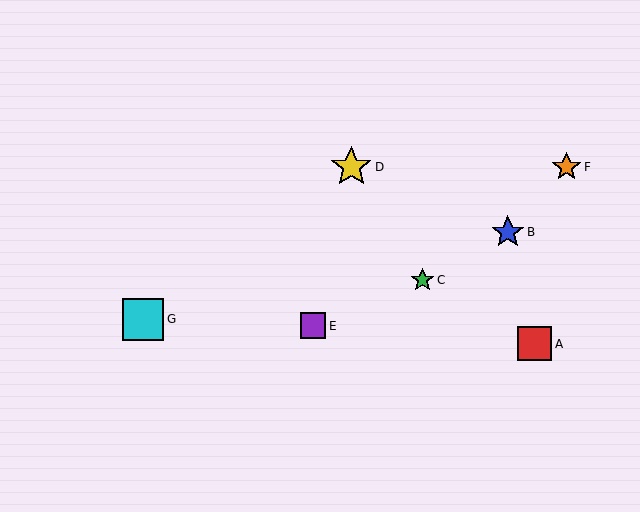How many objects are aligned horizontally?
2 objects (D, F) are aligned horizontally.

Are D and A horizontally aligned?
No, D is at y≈167 and A is at y≈344.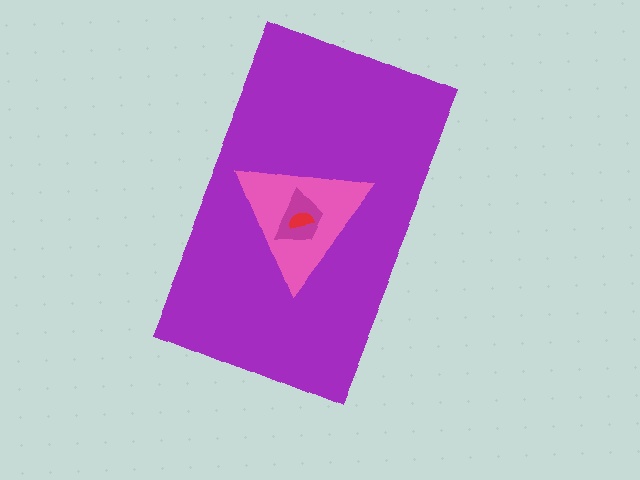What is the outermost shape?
The purple rectangle.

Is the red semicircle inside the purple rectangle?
Yes.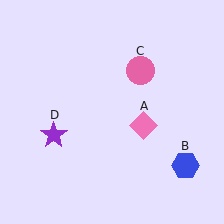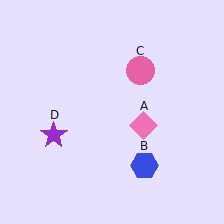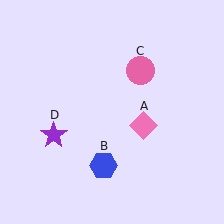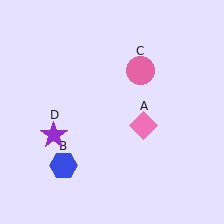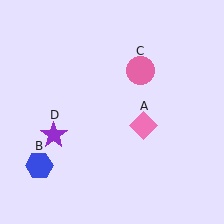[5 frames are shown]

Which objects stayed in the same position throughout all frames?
Pink diamond (object A) and pink circle (object C) and purple star (object D) remained stationary.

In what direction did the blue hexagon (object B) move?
The blue hexagon (object B) moved left.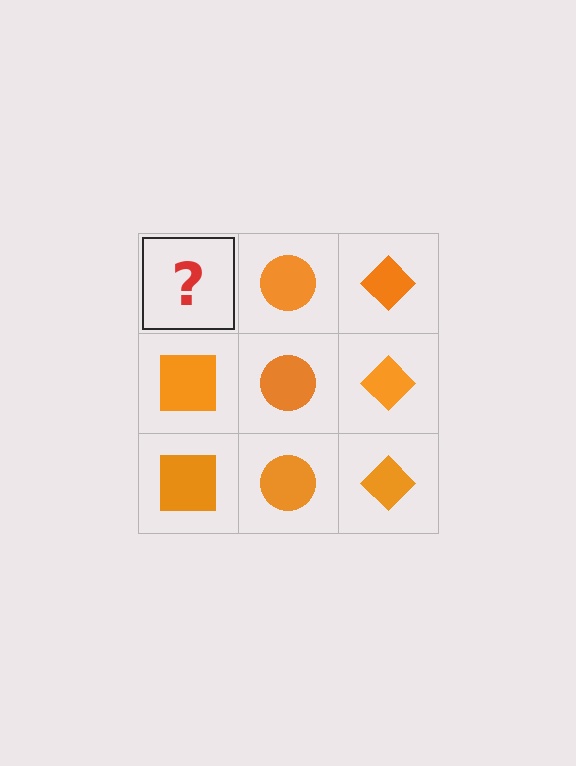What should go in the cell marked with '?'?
The missing cell should contain an orange square.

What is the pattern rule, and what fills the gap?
The rule is that each column has a consistent shape. The gap should be filled with an orange square.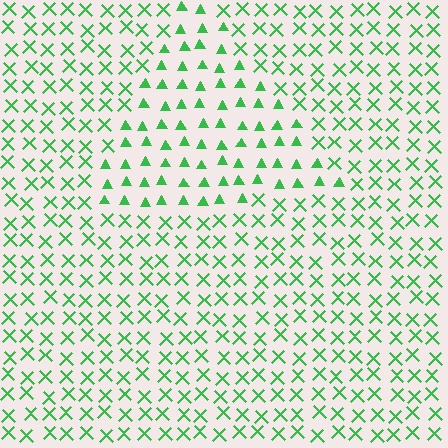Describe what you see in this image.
The image is filled with small green elements arranged in a uniform grid. A triangle-shaped region contains triangles, while the surrounding area contains X marks. The boundary is defined purely by the change in element shape.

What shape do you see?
I see a triangle.